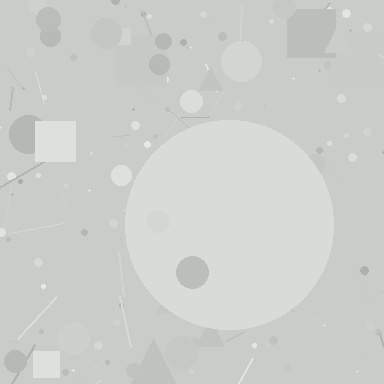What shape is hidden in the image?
A circle is hidden in the image.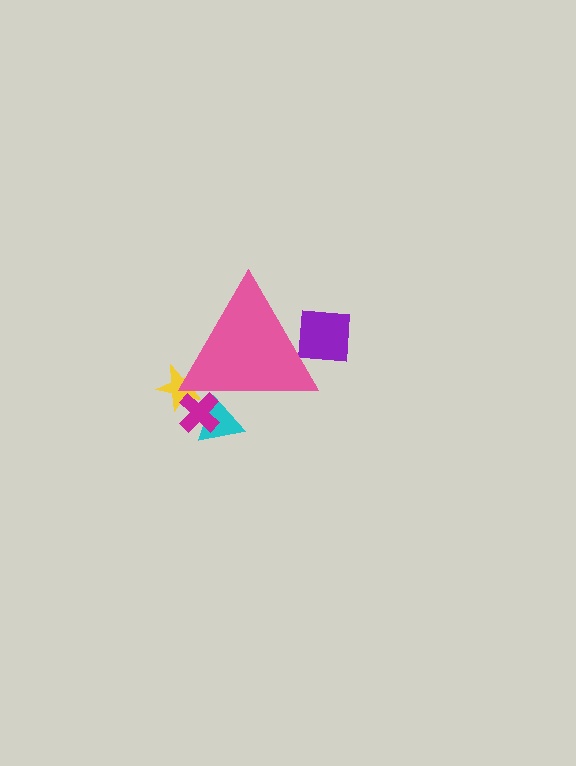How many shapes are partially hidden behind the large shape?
4 shapes are partially hidden.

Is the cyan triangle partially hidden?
Yes, the cyan triangle is partially hidden behind the pink triangle.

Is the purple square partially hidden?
Yes, the purple square is partially hidden behind the pink triangle.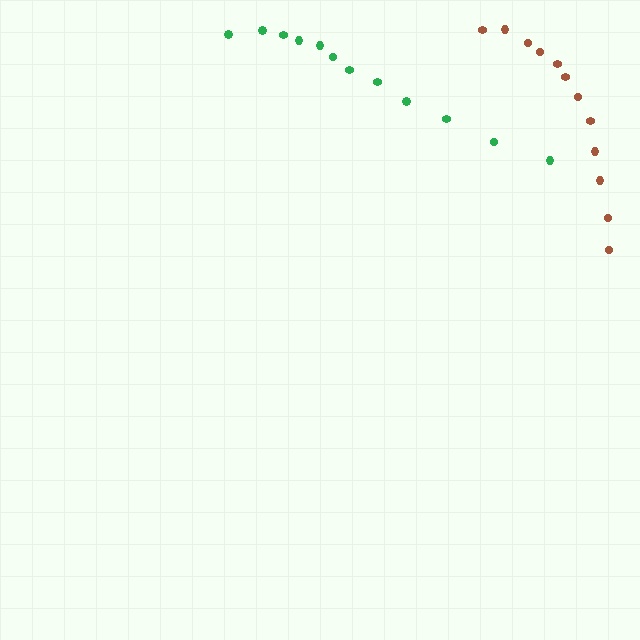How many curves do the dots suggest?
There are 2 distinct paths.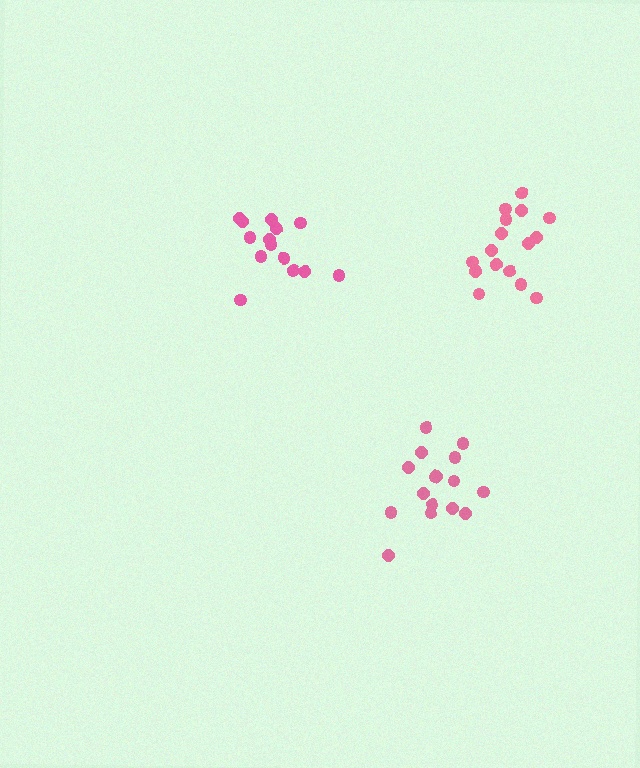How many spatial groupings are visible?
There are 3 spatial groupings.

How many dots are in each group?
Group 1: 16 dots, Group 2: 16 dots, Group 3: 14 dots (46 total).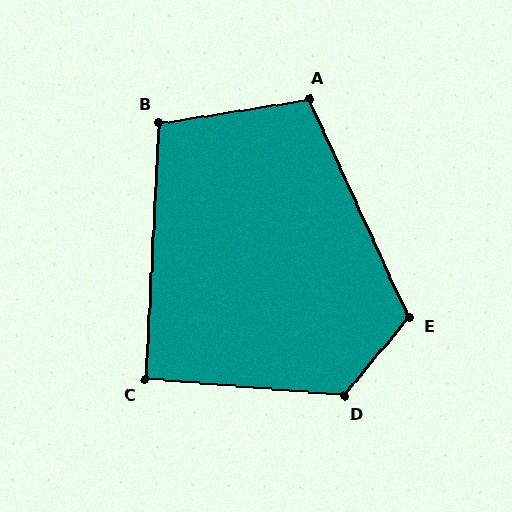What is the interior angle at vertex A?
Approximately 106 degrees (obtuse).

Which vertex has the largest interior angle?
D, at approximately 125 degrees.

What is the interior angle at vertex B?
Approximately 102 degrees (obtuse).